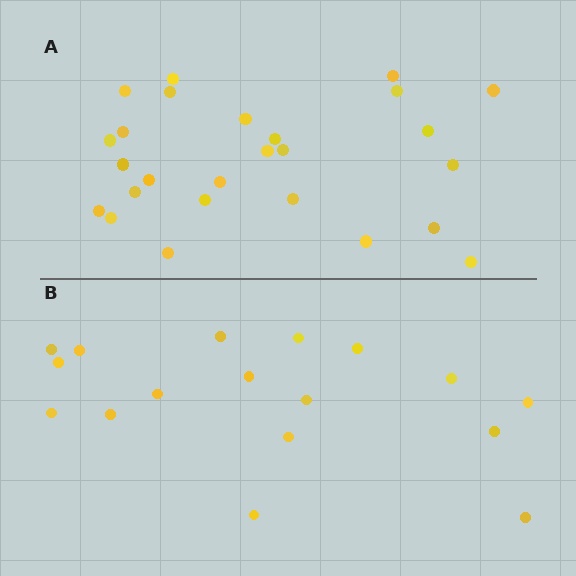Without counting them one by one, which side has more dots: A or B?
Region A (the top region) has more dots.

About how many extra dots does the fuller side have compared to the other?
Region A has roughly 8 or so more dots than region B.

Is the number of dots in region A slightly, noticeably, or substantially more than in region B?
Region A has substantially more. The ratio is roughly 1.5 to 1.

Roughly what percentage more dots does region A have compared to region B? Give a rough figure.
About 55% more.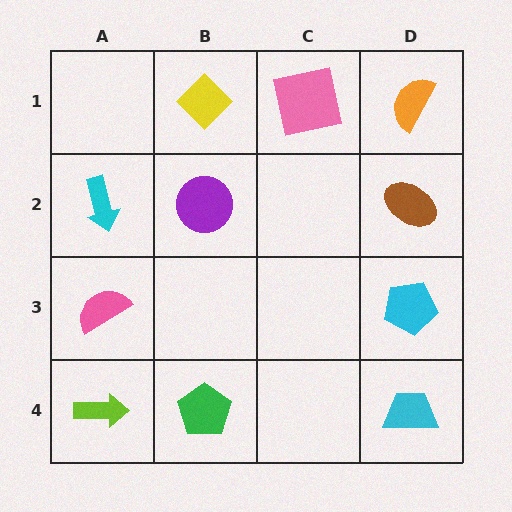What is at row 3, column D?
A cyan pentagon.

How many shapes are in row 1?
3 shapes.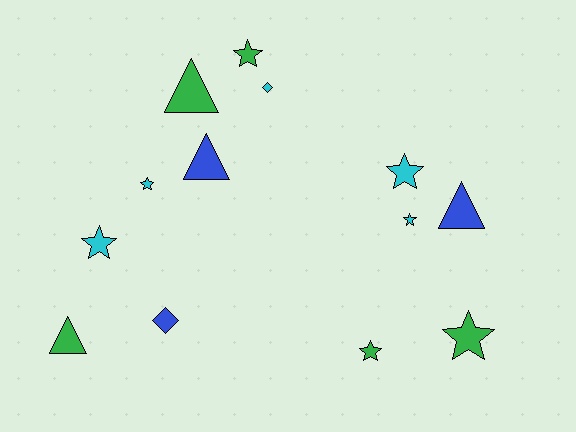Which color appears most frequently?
Cyan, with 5 objects.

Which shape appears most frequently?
Star, with 7 objects.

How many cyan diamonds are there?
There is 1 cyan diamond.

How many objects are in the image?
There are 13 objects.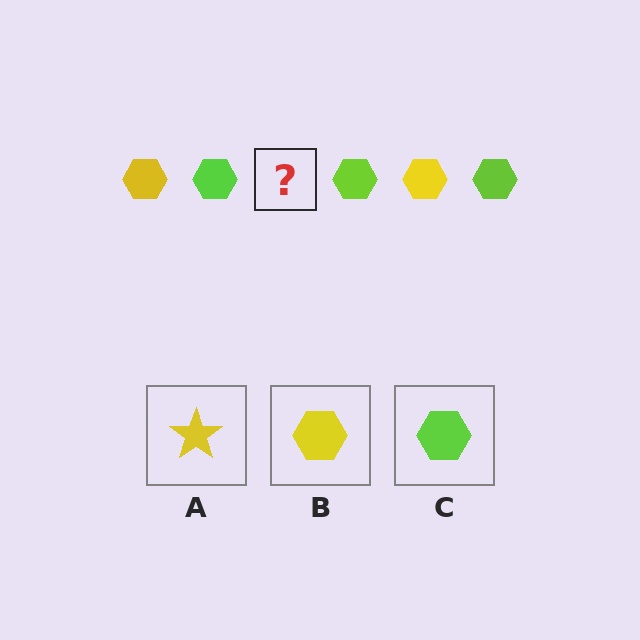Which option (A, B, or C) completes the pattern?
B.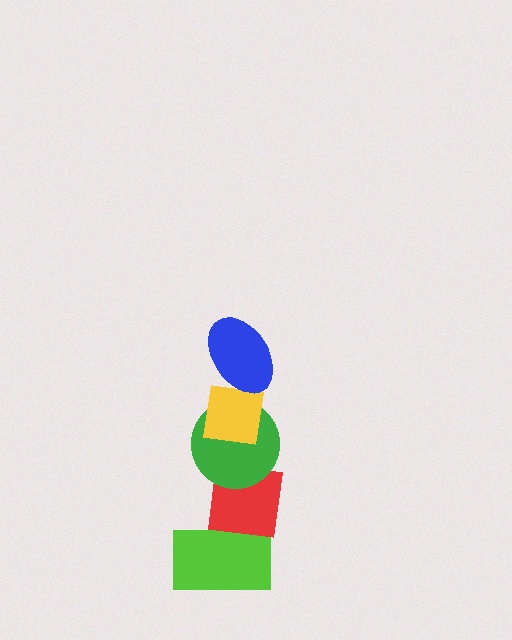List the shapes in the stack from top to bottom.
From top to bottom: the blue ellipse, the yellow square, the green circle, the red square, the lime rectangle.